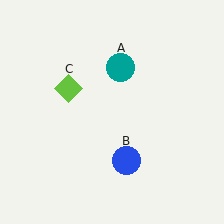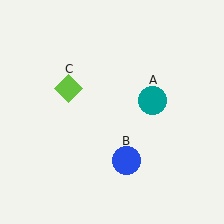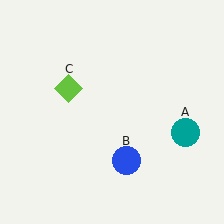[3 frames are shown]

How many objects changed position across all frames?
1 object changed position: teal circle (object A).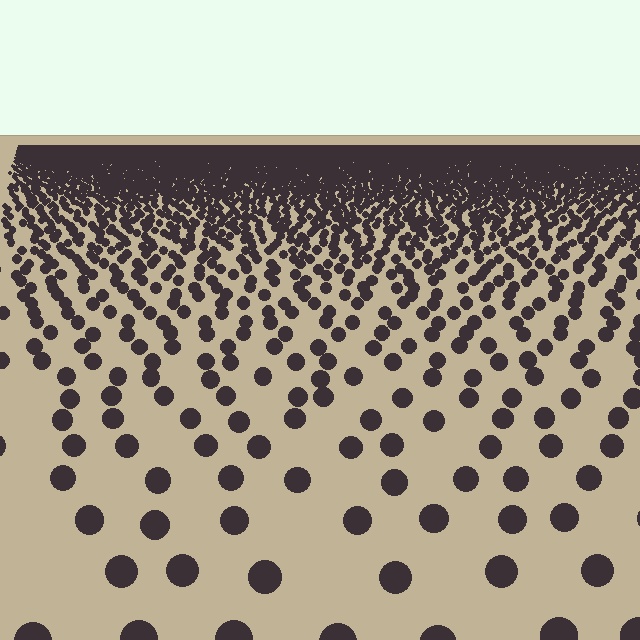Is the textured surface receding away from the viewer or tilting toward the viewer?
The surface is receding away from the viewer. Texture elements get smaller and denser toward the top.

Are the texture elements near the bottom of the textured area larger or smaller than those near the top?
Larger. Near the bottom, elements are closer to the viewer and appear at a bigger on-screen size.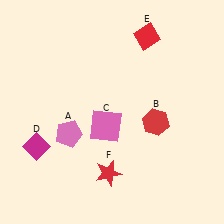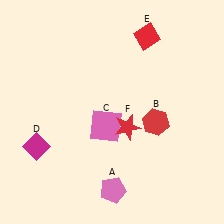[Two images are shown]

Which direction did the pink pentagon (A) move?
The pink pentagon (A) moved down.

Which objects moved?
The objects that moved are: the pink pentagon (A), the red star (F).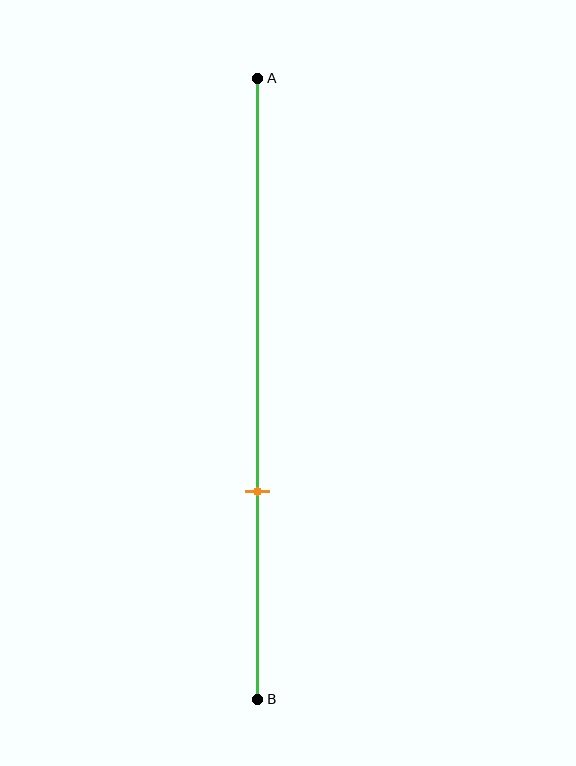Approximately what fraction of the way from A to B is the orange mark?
The orange mark is approximately 65% of the way from A to B.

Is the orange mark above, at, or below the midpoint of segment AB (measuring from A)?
The orange mark is below the midpoint of segment AB.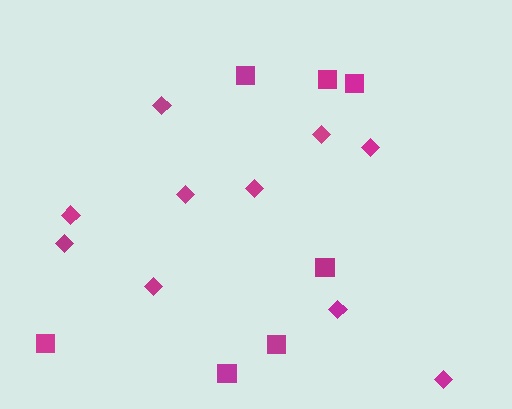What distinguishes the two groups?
There are 2 groups: one group of squares (7) and one group of diamonds (10).